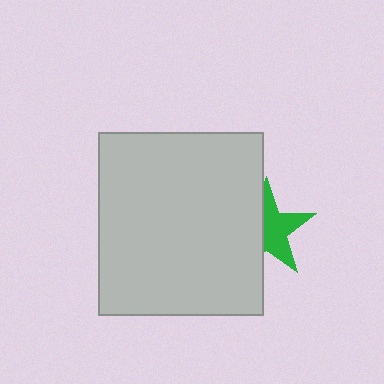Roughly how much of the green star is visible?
About half of it is visible (roughly 56%).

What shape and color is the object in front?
The object in front is a light gray rectangle.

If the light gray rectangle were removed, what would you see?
You would see the complete green star.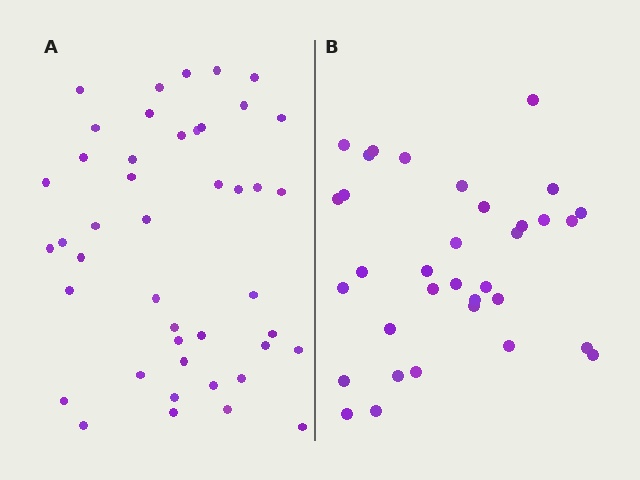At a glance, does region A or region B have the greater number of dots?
Region A (the left region) has more dots.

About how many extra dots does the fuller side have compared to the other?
Region A has roughly 10 or so more dots than region B.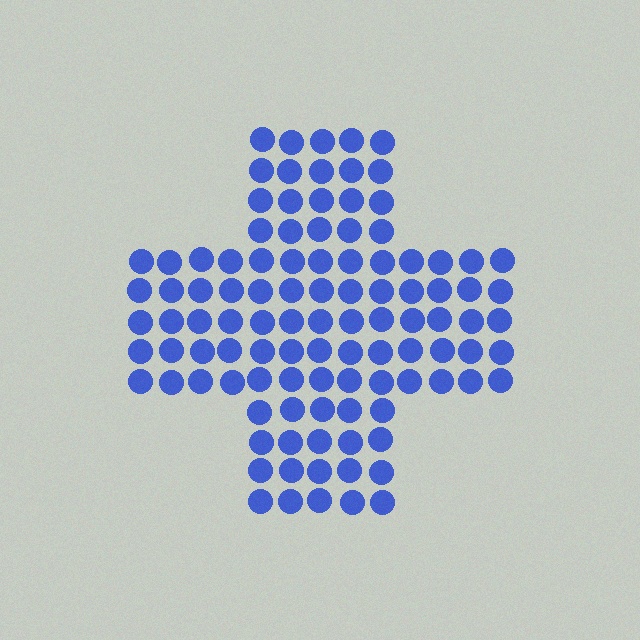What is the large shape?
The large shape is a cross.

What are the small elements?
The small elements are circles.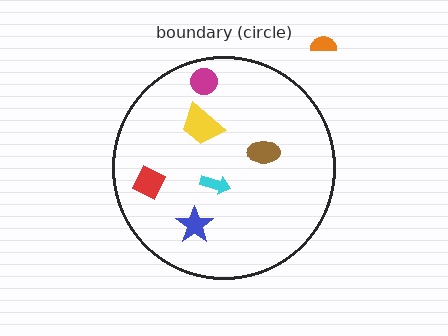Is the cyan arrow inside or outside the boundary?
Inside.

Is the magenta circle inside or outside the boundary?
Inside.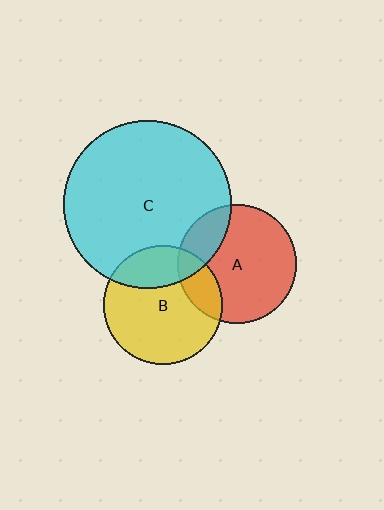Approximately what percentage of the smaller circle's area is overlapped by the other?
Approximately 20%.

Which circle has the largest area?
Circle C (cyan).